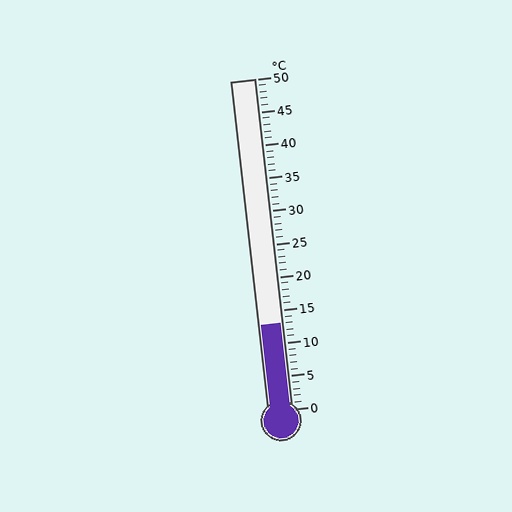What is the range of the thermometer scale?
The thermometer scale ranges from 0°C to 50°C.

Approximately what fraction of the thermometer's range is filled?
The thermometer is filled to approximately 25% of its range.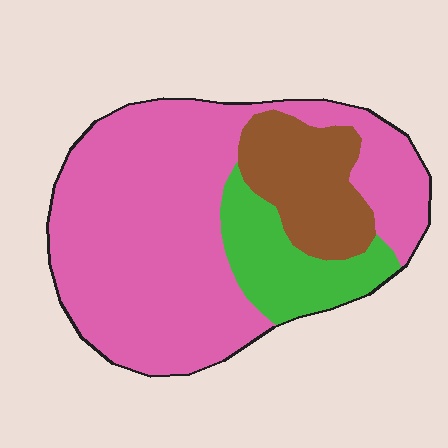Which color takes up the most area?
Pink, at roughly 70%.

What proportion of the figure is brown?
Brown covers roughly 15% of the figure.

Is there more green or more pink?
Pink.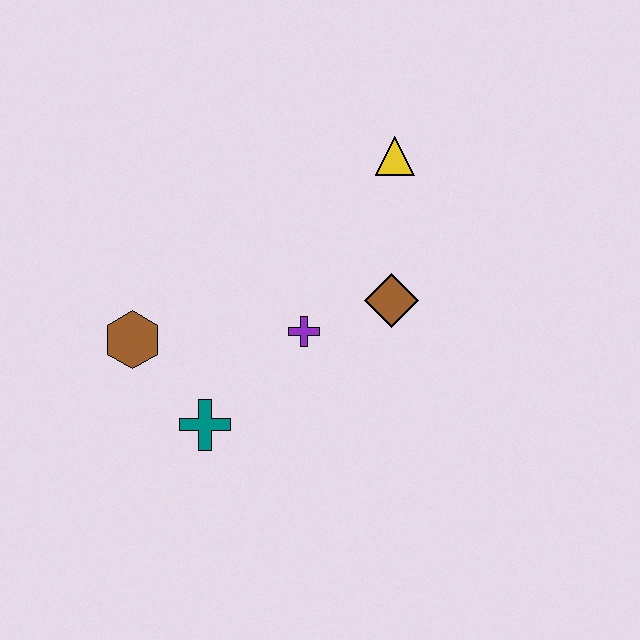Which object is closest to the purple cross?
The brown diamond is closest to the purple cross.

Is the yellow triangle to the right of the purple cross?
Yes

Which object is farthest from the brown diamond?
The brown hexagon is farthest from the brown diamond.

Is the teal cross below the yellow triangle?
Yes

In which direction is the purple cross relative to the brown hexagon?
The purple cross is to the right of the brown hexagon.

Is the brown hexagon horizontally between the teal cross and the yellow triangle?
No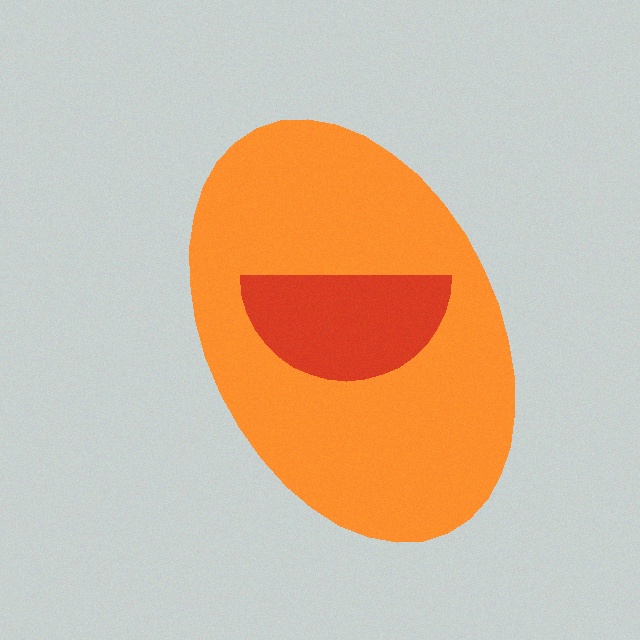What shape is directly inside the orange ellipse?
The red semicircle.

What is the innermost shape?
The red semicircle.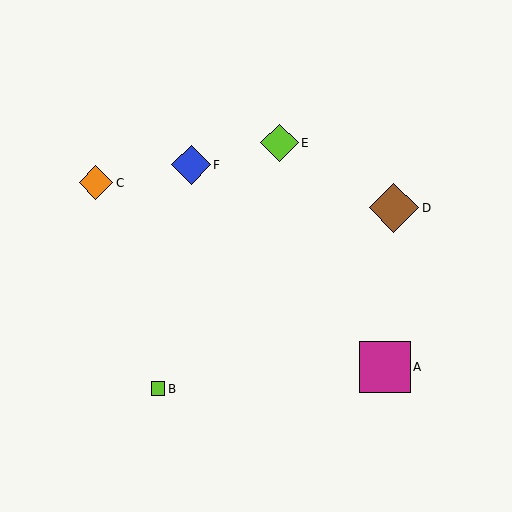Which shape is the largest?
The magenta square (labeled A) is the largest.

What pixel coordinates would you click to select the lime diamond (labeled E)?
Click at (280, 143) to select the lime diamond E.